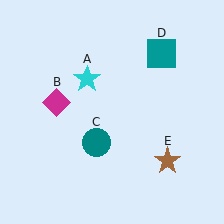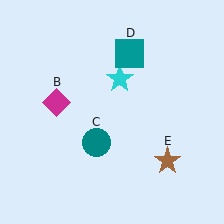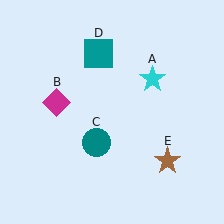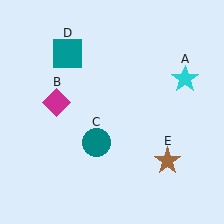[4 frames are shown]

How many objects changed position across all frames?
2 objects changed position: cyan star (object A), teal square (object D).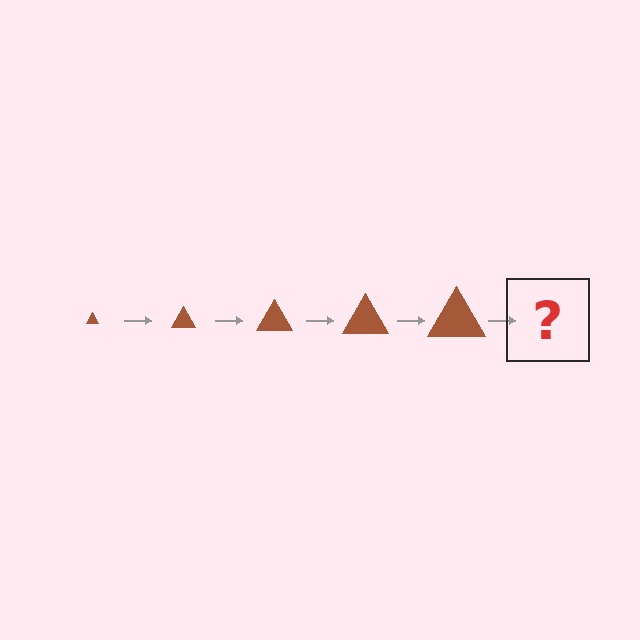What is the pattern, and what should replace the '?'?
The pattern is that the triangle gets progressively larger each step. The '?' should be a brown triangle, larger than the previous one.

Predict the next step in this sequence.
The next step is a brown triangle, larger than the previous one.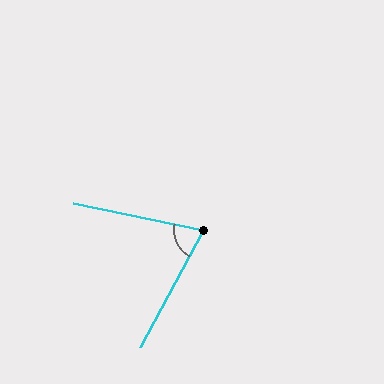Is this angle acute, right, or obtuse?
It is acute.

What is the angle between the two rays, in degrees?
Approximately 73 degrees.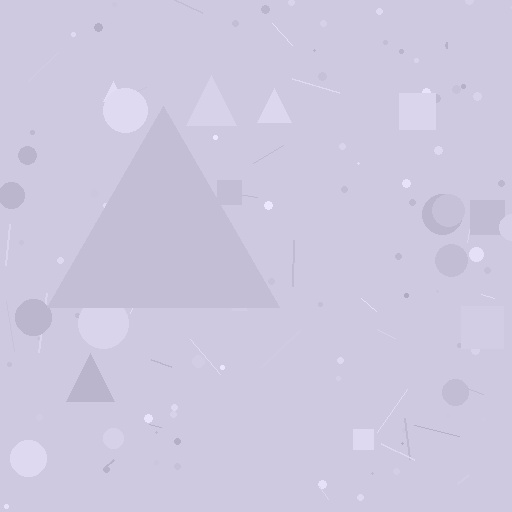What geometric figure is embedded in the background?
A triangle is embedded in the background.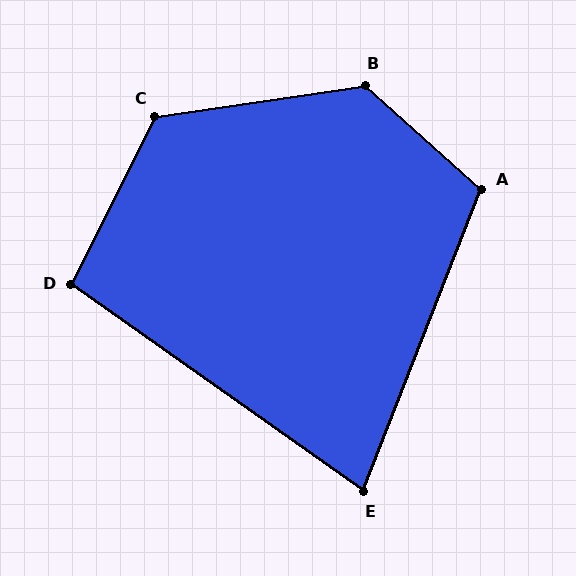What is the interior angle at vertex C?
Approximately 125 degrees (obtuse).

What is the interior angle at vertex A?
Approximately 111 degrees (obtuse).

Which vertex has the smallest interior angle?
E, at approximately 76 degrees.